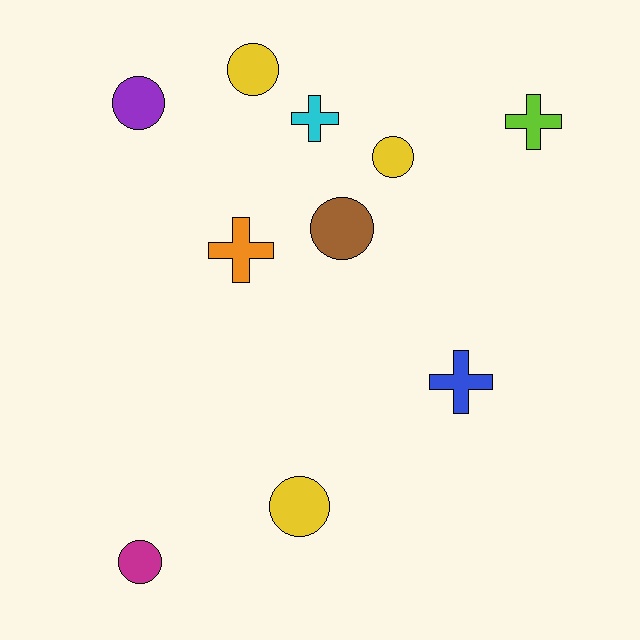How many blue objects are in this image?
There is 1 blue object.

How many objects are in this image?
There are 10 objects.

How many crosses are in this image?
There are 4 crosses.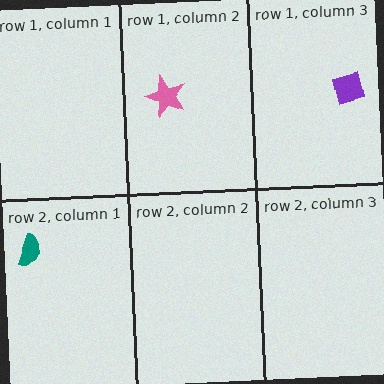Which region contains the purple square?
The row 1, column 3 region.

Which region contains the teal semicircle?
The row 2, column 1 region.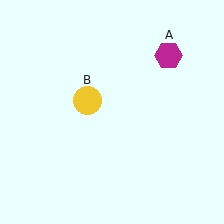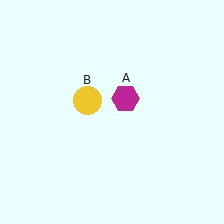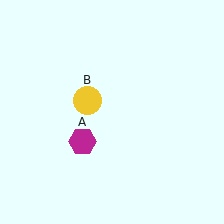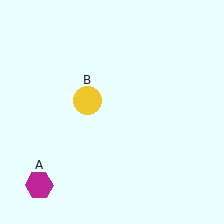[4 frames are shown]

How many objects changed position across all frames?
1 object changed position: magenta hexagon (object A).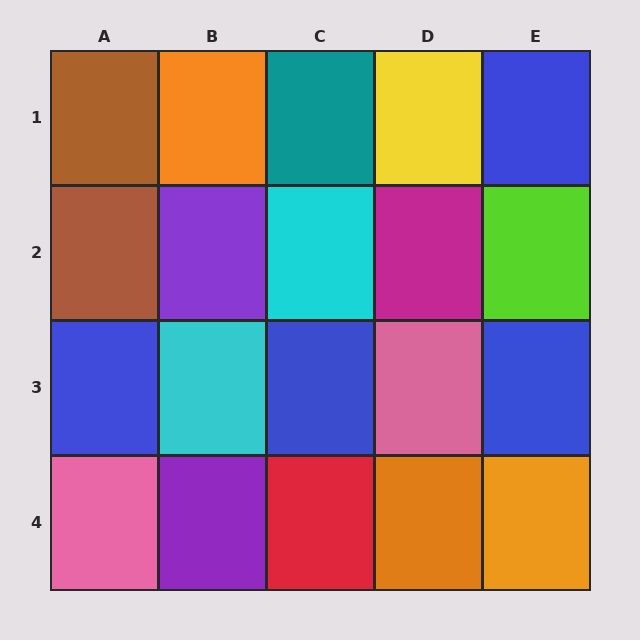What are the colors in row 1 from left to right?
Brown, orange, teal, yellow, blue.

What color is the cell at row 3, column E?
Blue.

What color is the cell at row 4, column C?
Red.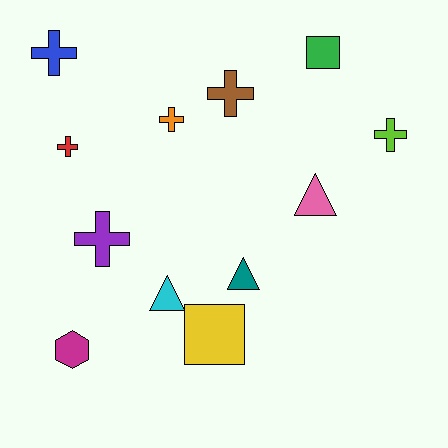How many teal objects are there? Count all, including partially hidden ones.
There is 1 teal object.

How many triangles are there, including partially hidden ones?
There are 3 triangles.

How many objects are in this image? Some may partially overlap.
There are 12 objects.